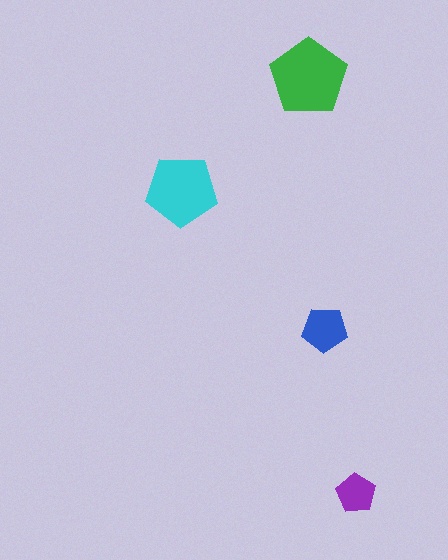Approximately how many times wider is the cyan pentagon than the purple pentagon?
About 2 times wider.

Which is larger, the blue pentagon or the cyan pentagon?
The cyan one.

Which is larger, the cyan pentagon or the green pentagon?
The green one.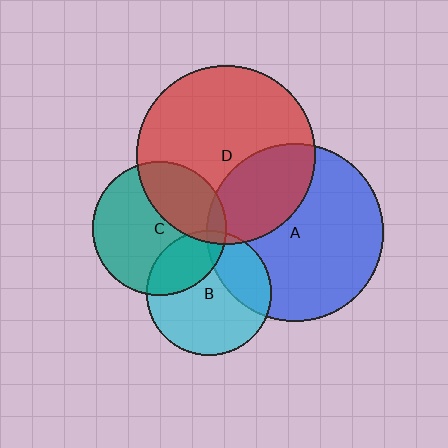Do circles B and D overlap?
Yes.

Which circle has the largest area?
Circle D (red).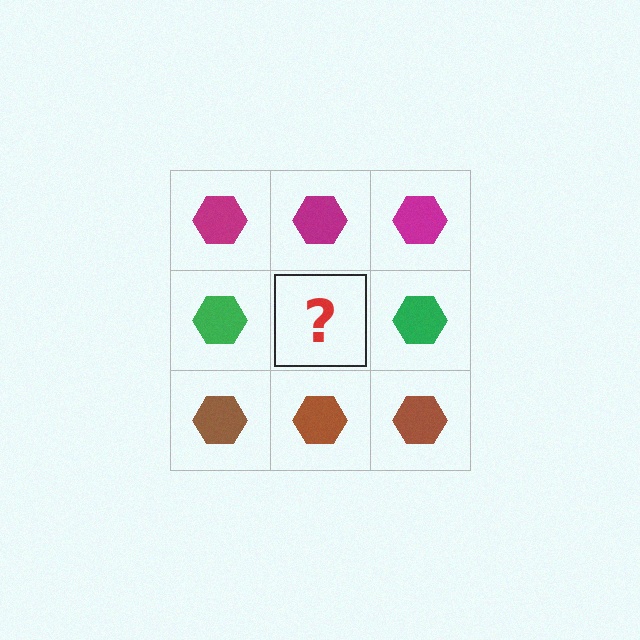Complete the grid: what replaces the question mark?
The question mark should be replaced with a green hexagon.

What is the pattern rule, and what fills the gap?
The rule is that each row has a consistent color. The gap should be filled with a green hexagon.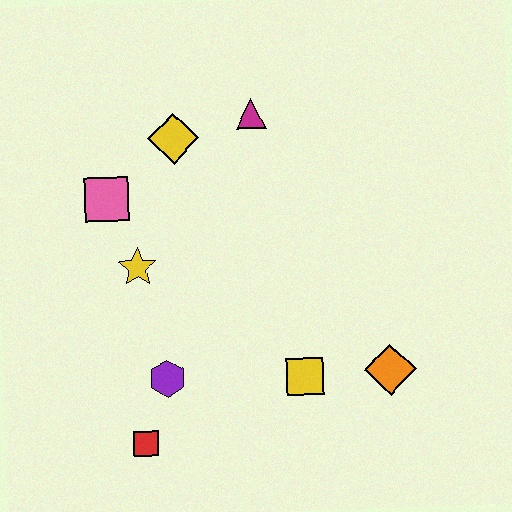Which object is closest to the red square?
The purple hexagon is closest to the red square.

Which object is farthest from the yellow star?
The orange diamond is farthest from the yellow star.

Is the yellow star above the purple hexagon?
Yes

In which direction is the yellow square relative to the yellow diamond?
The yellow square is below the yellow diamond.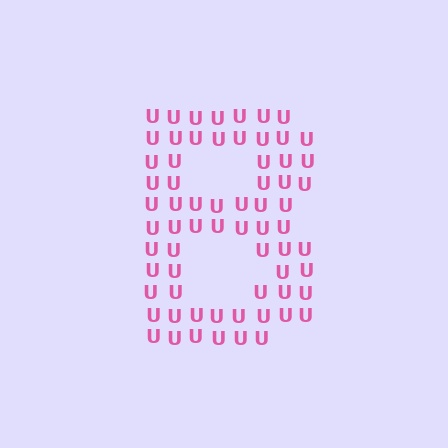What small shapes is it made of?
It is made of small letter U's.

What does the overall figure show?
The overall figure shows the letter B.